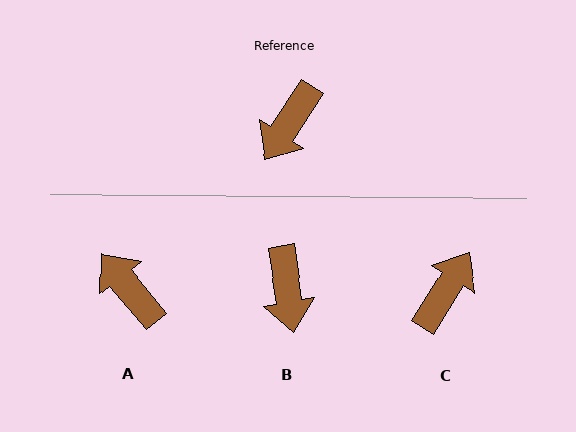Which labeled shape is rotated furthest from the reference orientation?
C, about 179 degrees away.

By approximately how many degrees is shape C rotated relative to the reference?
Approximately 179 degrees clockwise.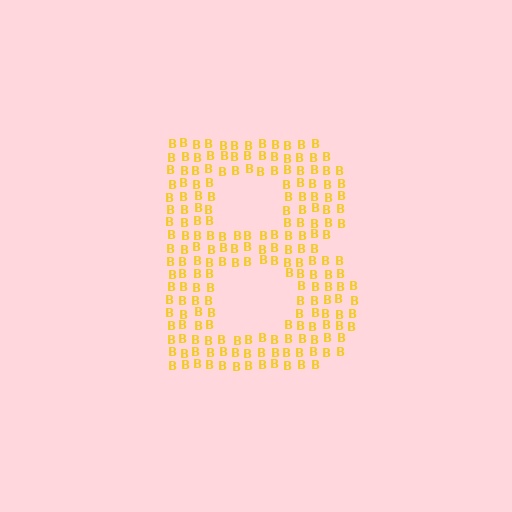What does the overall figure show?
The overall figure shows the letter B.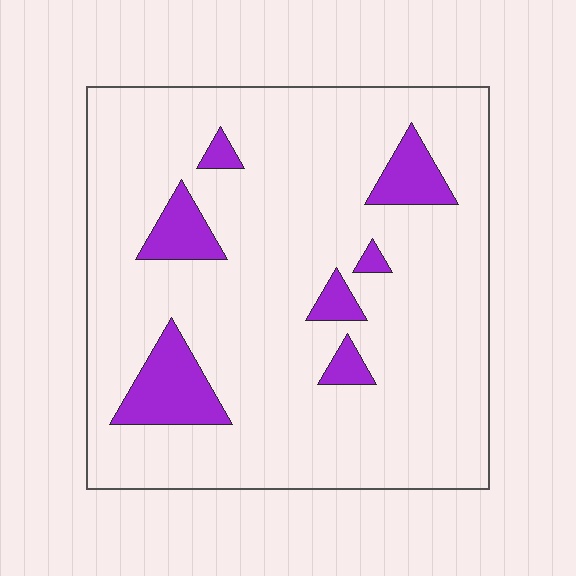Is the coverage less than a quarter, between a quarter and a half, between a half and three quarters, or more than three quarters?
Less than a quarter.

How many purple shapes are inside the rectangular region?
7.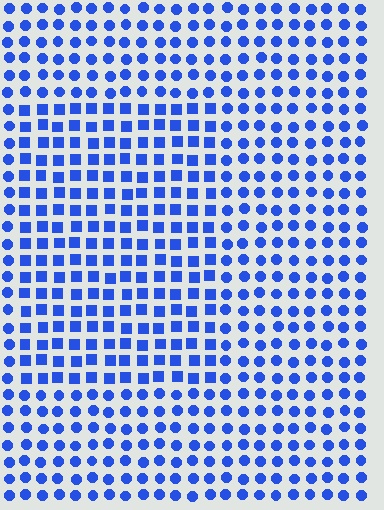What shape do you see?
I see a rectangle.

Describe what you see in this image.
The image is filled with small blue elements arranged in a uniform grid. A rectangle-shaped region contains squares, while the surrounding area contains circles. The boundary is defined purely by the change in element shape.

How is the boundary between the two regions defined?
The boundary is defined by a change in element shape: squares inside vs. circles outside. All elements share the same color and spacing.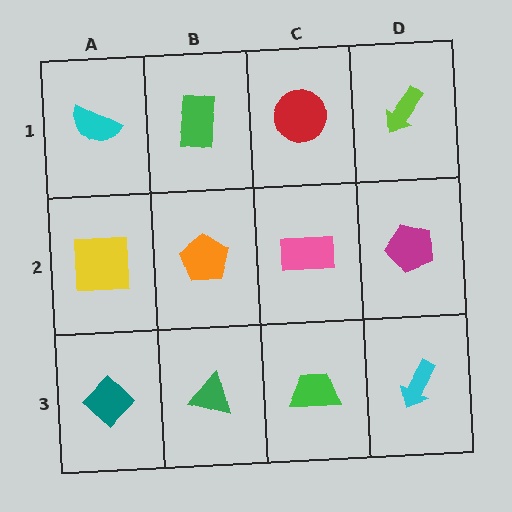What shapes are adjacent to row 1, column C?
A pink rectangle (row 2, column C), a green rectangle (row 1, column B), a lime arrow (row 1, column D).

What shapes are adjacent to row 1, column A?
A yellow square (row 2, column A), a green rectangle (row 1, column B).